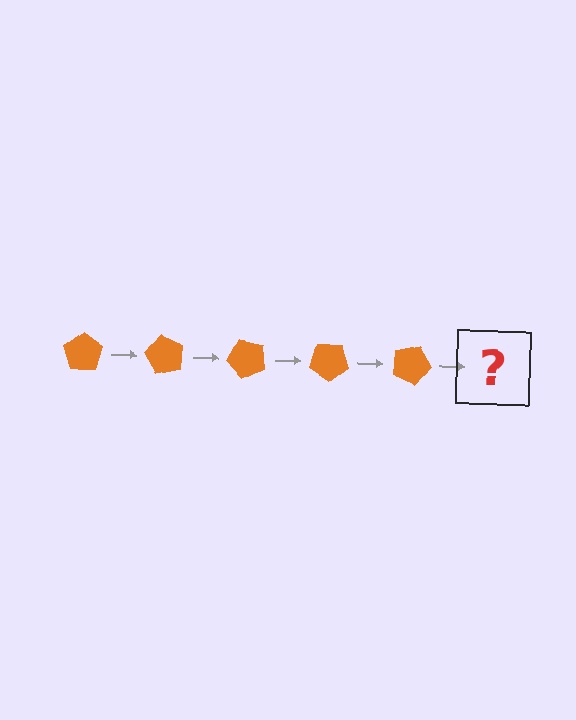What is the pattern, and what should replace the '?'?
The pattern is that the pentagon rotates 60 degrees each step. The '?' should be an orange pentagon rotated 300 degrees.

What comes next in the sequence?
The next element should be an orange pentagon rotated 300 degrees.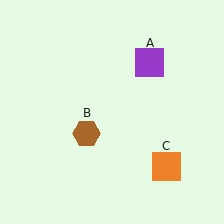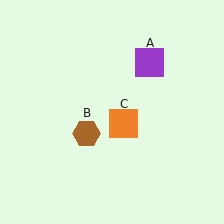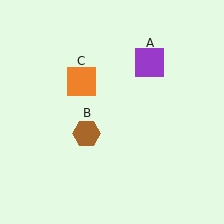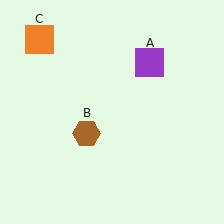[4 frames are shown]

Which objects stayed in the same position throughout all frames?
Purple square (object A) and brown hexagon (object B) remained stationary.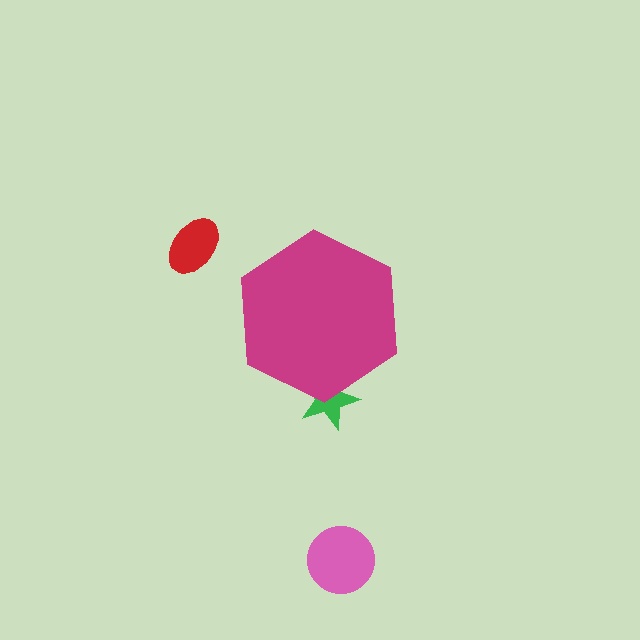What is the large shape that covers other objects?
A magenta hexagon.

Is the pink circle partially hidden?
No, the pink circle is fully visible.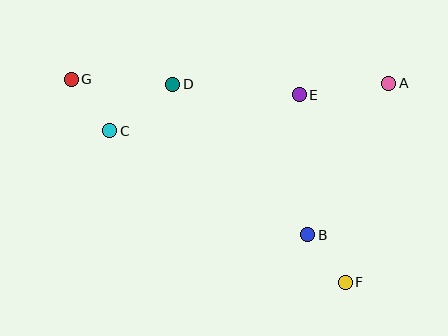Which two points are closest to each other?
Points B and F are closest to each other.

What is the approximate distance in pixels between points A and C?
The distance between A and C is approximately 283 pixels.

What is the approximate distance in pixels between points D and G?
The distance between D and G is approximately 102 pixels.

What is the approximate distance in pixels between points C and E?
The distance between C and E is approximately 193 pixels.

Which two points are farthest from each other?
Points F and G are farthest from each other.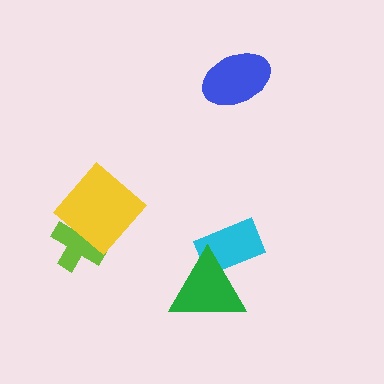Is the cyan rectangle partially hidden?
Yes, it is partially covered by another shape.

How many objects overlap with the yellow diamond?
1 object overlaps with the yellow diamond.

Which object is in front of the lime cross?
The yellow diamond is in front of the lime cross.